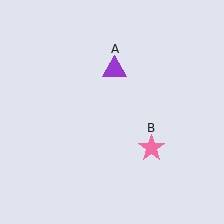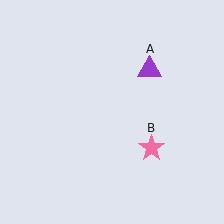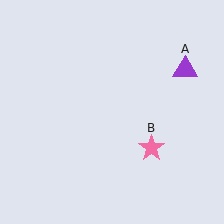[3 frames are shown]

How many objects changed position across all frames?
1 object changed position: purple triangle (object A).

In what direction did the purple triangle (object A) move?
The purple triangle (object A) moved right.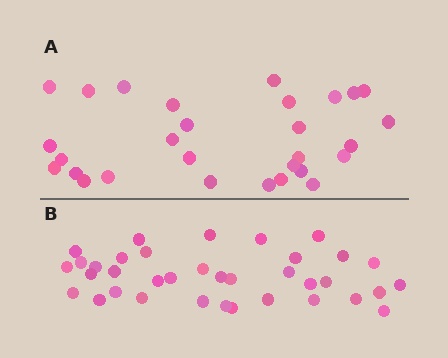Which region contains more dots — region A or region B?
Region B (the bottom region) has more dots.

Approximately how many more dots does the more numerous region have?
Region B has roughly 8 or so more dots than region A.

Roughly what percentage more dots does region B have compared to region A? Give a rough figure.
About 25% more.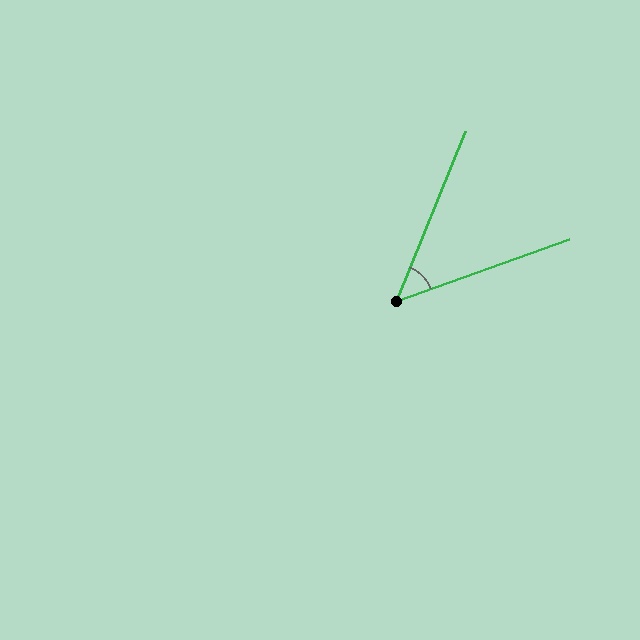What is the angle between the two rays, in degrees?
Approximately 48 degrees.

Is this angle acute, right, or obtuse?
It is acute.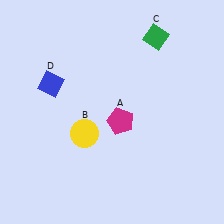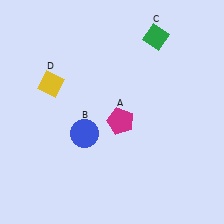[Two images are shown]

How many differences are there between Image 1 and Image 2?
There are 2 differences between the two images.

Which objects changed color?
B changed from yellow to blue. D changed from blue to yellow.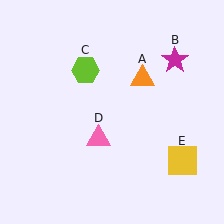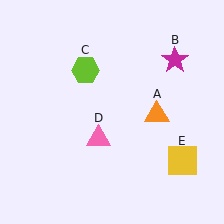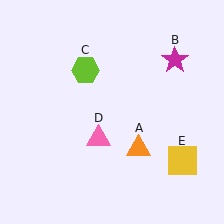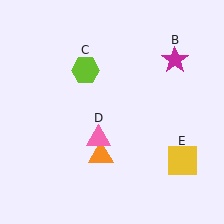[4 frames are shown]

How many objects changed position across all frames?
1 object changed position: orange triangle (object A).